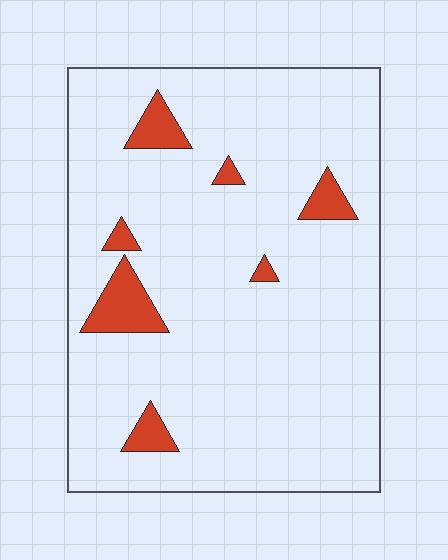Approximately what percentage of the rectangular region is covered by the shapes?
Approximately 10%.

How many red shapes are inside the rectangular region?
7.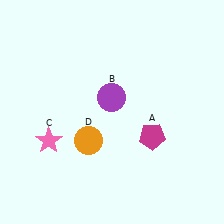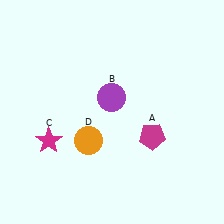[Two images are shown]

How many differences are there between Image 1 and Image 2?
There is 1 difference between the two images.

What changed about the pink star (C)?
In Image 1, C is pink. In Image 2, it changed to magenta.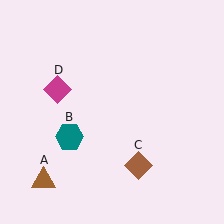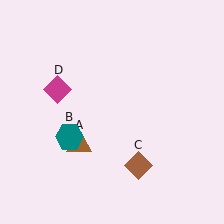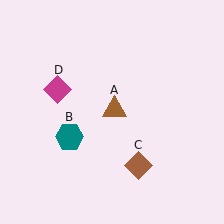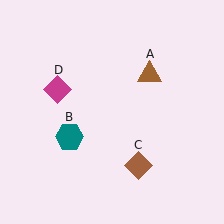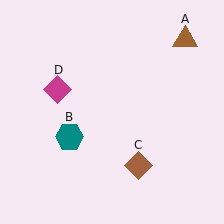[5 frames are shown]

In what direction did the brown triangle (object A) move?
The brown triangle (object A) moved up and to the right.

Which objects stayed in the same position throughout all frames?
Teal hexagon (object B) and brown diamond (object C) and magenta diamond (object D) remained stationary.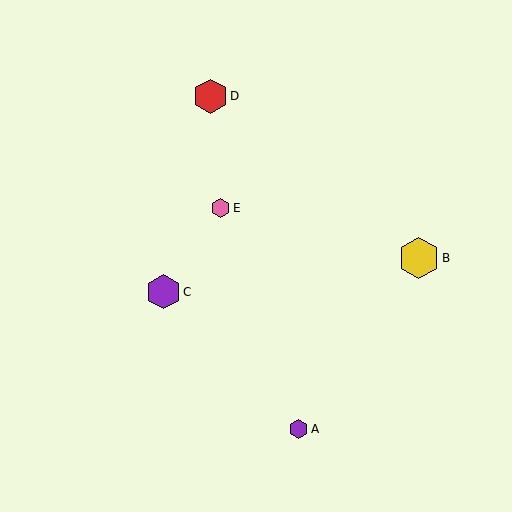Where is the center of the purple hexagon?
The center of the purple hexagon is at (163, 292).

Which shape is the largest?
The yellow hexagon (labeled B) is the largest.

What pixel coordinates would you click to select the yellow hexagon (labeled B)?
Click at (419, 258) to select the yellow hexagon B.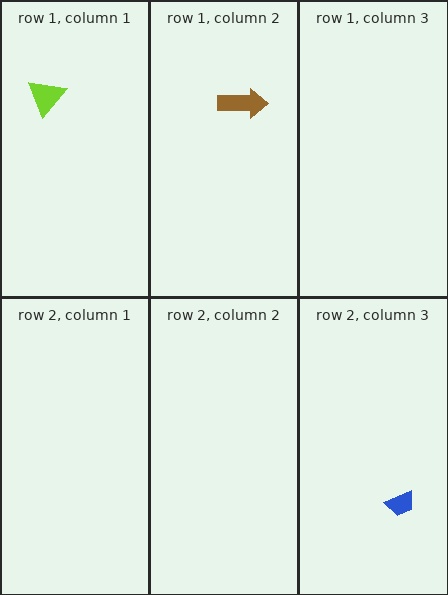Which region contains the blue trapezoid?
The row 2, column 3 region.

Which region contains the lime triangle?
The row 1, column 1 region.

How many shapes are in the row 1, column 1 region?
1.